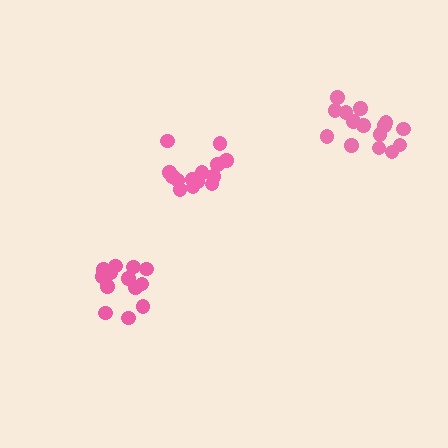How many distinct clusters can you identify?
There are 3 distinct clusters.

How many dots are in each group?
Group 1: 15 dots, Group 2: 14 dots, Group 3: 13 dots (42 total).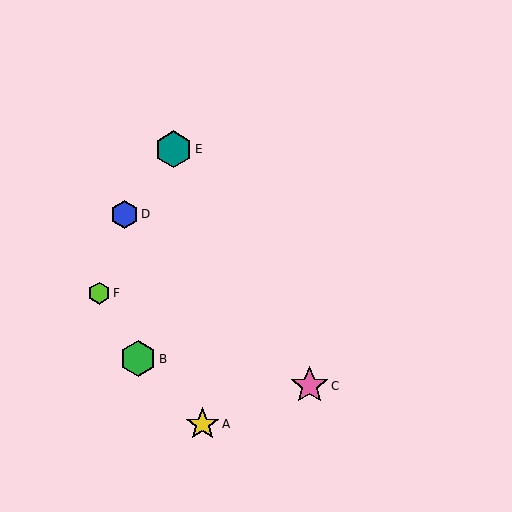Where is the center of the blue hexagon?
The center of the blue hexagon is at (124, 214).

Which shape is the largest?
The pink star (labeled C) is the largest.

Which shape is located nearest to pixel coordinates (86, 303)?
The lime hexagon (labeled F) at (99, 293) is nearest to that location.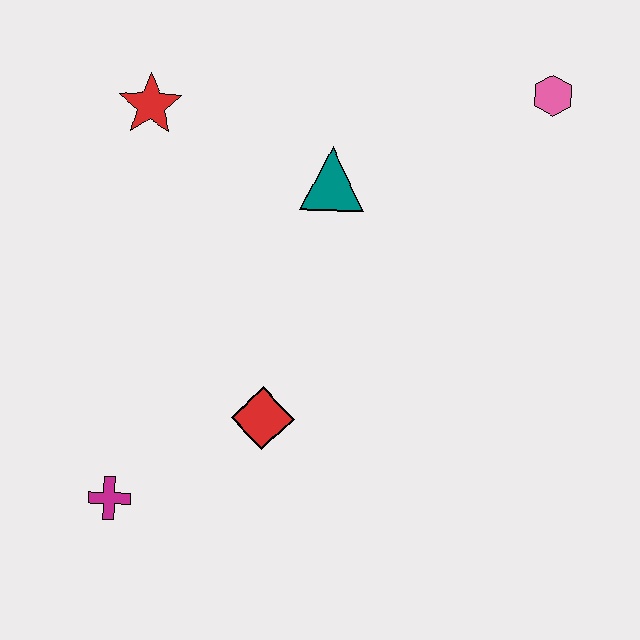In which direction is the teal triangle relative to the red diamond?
The teal triangle is above the red diamond.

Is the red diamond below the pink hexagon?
Yes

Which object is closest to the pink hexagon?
The teal triangle is closest to the pink hexagon.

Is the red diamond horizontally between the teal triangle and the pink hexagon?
No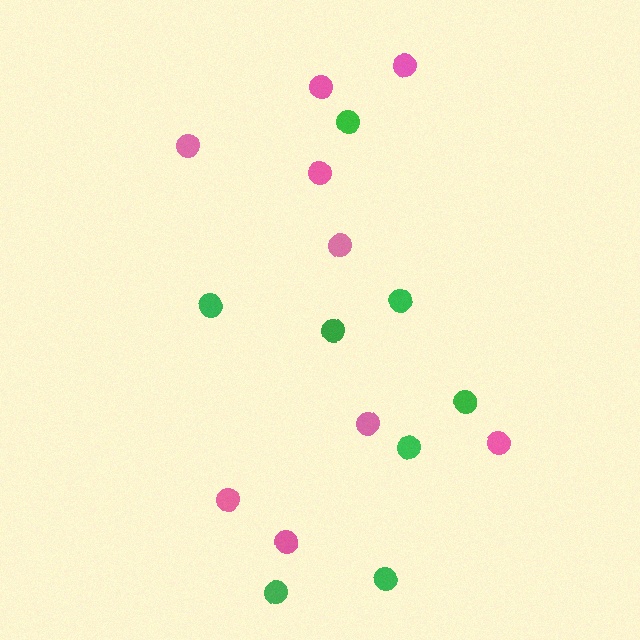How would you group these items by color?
There are 2 groups: one group of green circles (8) and one group of pink circles (9).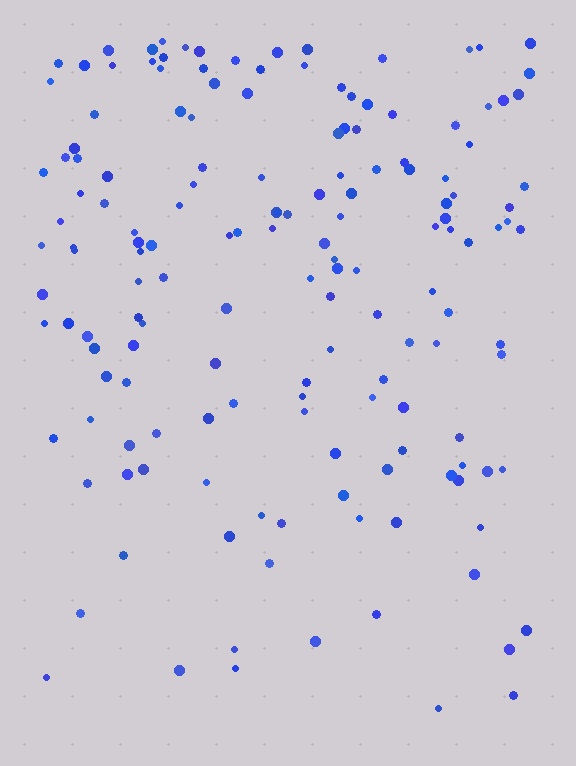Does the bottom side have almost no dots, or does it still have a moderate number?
Still a moderate number, just noticeably fewer than the top.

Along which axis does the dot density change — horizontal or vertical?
Vertical.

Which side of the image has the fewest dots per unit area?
The bottom.